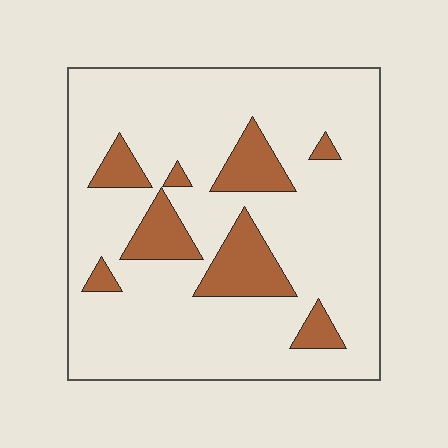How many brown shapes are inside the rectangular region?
8.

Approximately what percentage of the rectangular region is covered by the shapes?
Approximately 15%.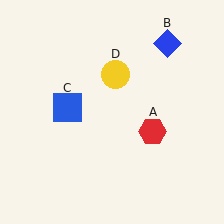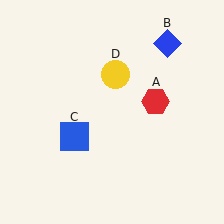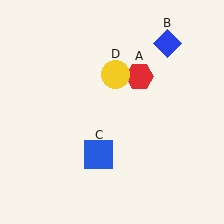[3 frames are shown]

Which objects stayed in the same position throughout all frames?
Blue diamond (object B) and yellow circle (object D) remained stationary.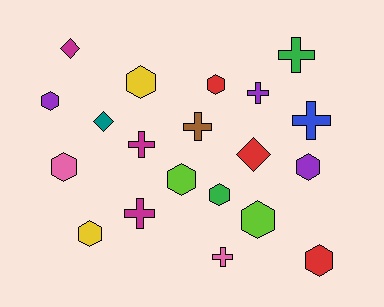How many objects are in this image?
There are 20 objects.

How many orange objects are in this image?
There are no orange objects.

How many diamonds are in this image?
There are 3 diamonds.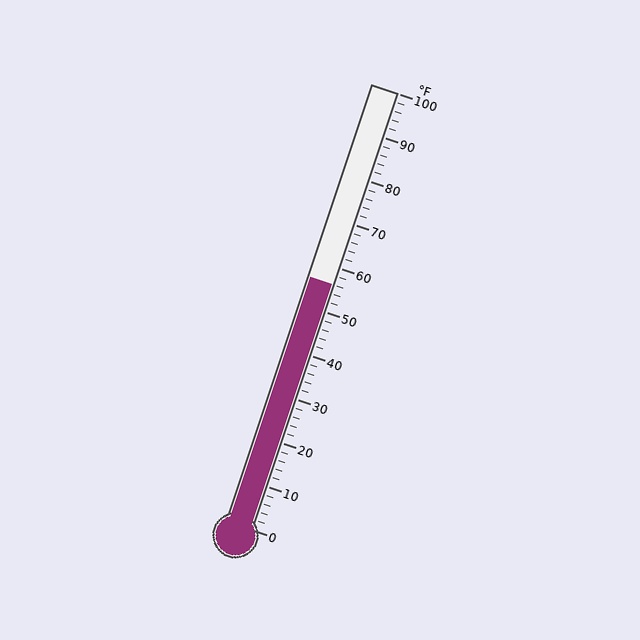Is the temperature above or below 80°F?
The temperature is below 80°F.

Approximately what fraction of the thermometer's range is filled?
The thermometer is filled to approximately 55% of its range.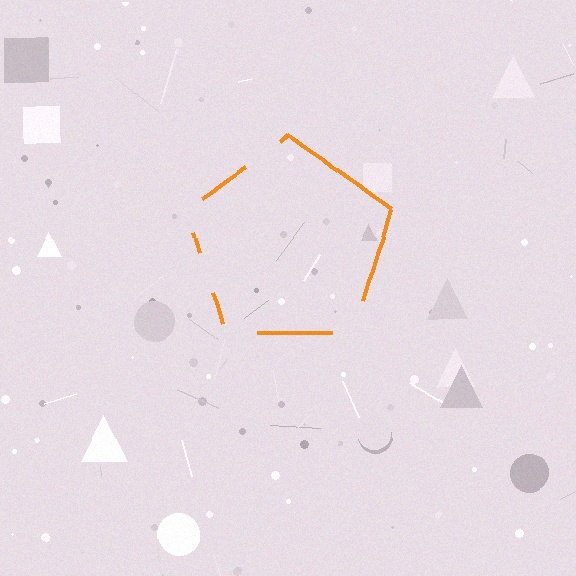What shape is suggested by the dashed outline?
The dashed outline suggests a pentagon.